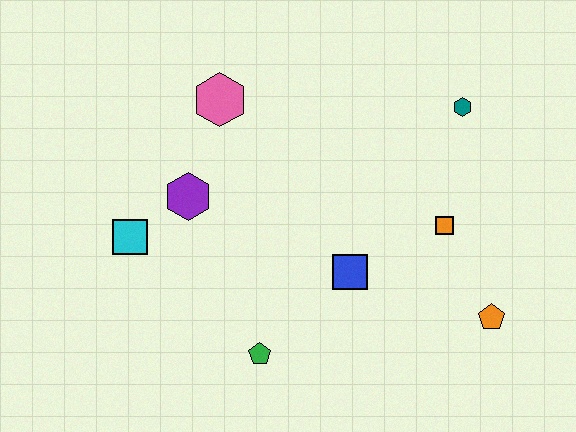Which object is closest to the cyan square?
The purple hexagon is closest to the cyan square.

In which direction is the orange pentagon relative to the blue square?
The orange pentagon is to the right of the blue square.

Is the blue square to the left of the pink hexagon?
No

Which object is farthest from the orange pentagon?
The cyan square is farthest from the orange pentagon.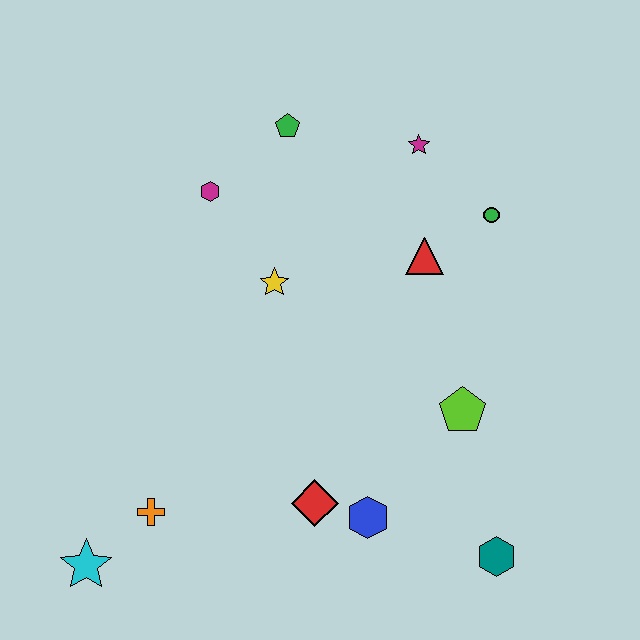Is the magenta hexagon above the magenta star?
No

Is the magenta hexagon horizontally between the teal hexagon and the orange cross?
Yes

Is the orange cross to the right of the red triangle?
No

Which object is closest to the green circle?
The red triangle is closest to the green circle.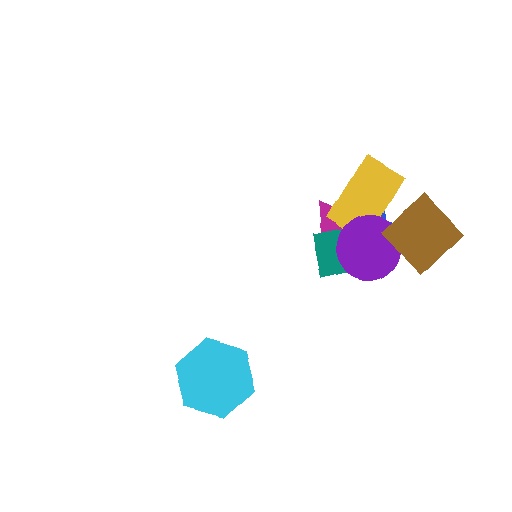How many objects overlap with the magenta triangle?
4 objects overlap with the magenta triangle.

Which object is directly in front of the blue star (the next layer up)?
The yellow rectangle is directly in front of the blue star.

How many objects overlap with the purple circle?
5 objects overlap with the purple circle.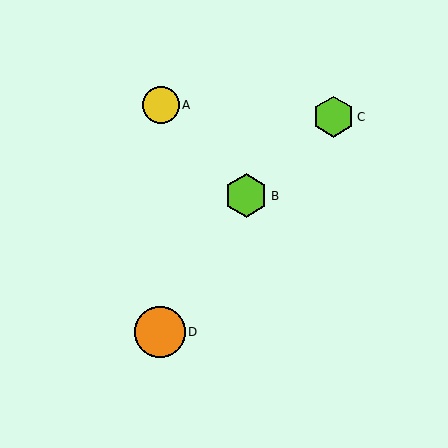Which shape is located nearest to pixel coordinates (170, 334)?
The orange circle (labeled D) at (160, 332) is nearest to that location.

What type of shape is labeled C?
Shape C is a lime hexagon.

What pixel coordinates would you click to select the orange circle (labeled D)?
Click at (160, 332) to select the orange circle D.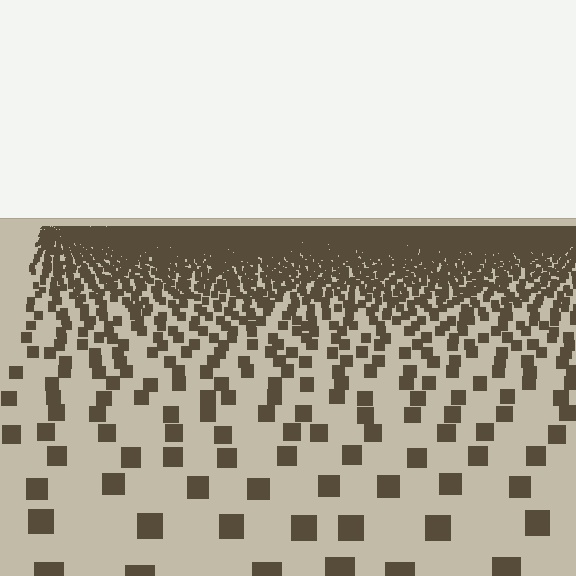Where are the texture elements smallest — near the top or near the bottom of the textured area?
Near the top.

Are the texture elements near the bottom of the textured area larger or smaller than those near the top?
Larger. Near the bottom, elements are closer to the viewer and appear at a bigger on-screen size.